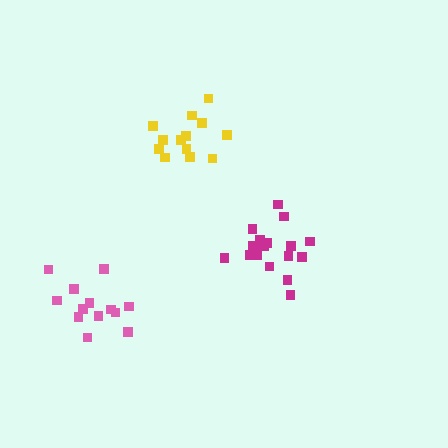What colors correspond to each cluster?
The clusters are colored: magenta, pink, yellow.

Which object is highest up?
The yellow cluster is topmost.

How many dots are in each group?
Group 1: 18 dots, Group 2: 13 dots, Group 3: 13 dots (44 total).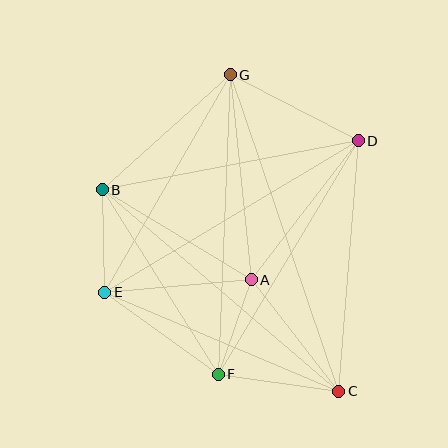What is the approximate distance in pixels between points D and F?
The distance between D and F is approximately 272 pixels.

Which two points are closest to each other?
Points A and F are closest to each other.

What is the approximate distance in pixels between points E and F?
The distance between E and F is approximately 140 pixels.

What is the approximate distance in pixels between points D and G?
The distance between D and G is approximately 144 pixels.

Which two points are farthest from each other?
Points C and G are farthest from each other.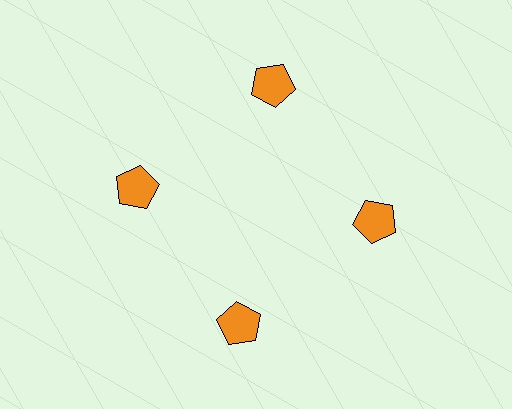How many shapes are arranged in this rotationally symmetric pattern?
There are 4 shapes, arranged in 4 groups of 1.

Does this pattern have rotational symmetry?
Yes, this pattern has 4-fold rotational symmetry. It looks the same after rotating 90 degrees around the center.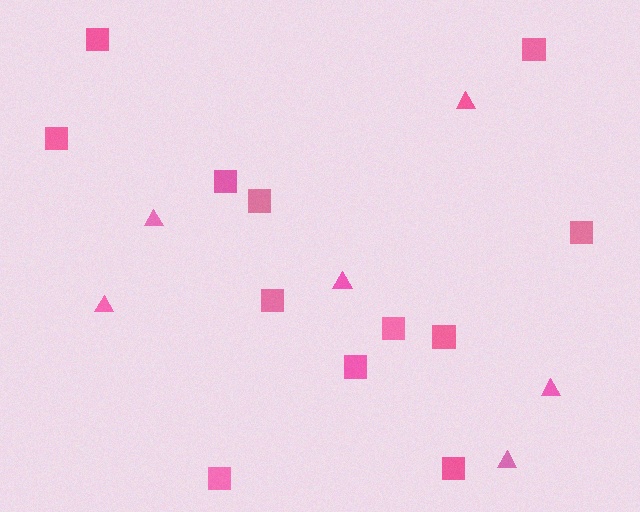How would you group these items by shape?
There are 2 groups: one group of triangles (6) and one group of squares (12).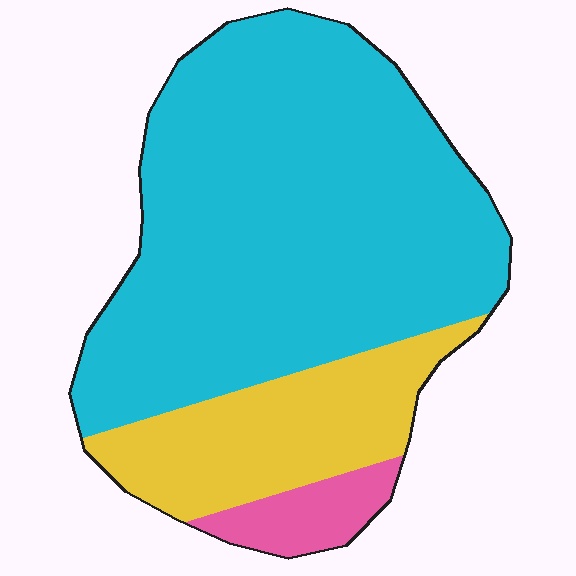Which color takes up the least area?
Pink, at roughly 5%.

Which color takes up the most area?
Cyan, at roughly 70%.